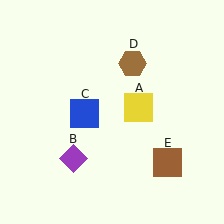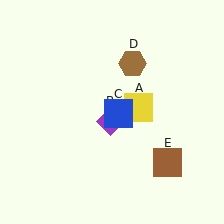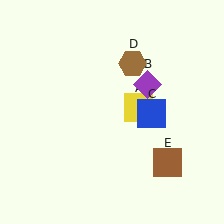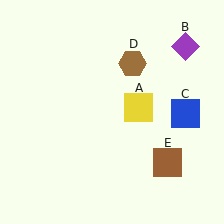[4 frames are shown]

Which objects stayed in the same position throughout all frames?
Yellow square (object A) and brown hexagon (object D) and brown square (object E) remained stationary.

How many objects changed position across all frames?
2 objects changed position: purple diamond (object B), blue square (object C).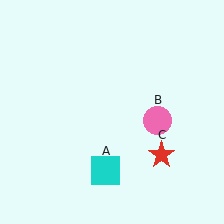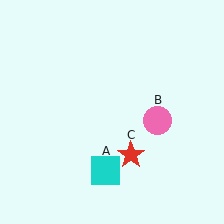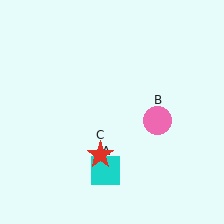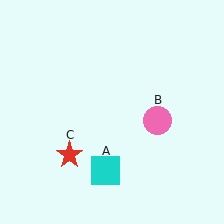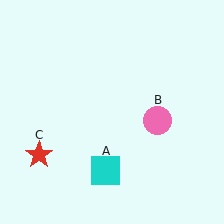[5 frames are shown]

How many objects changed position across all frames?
1 object changed position: red star (object C).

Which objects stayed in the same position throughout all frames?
Cyan square (object A) and pink circle (object B) remained stationary.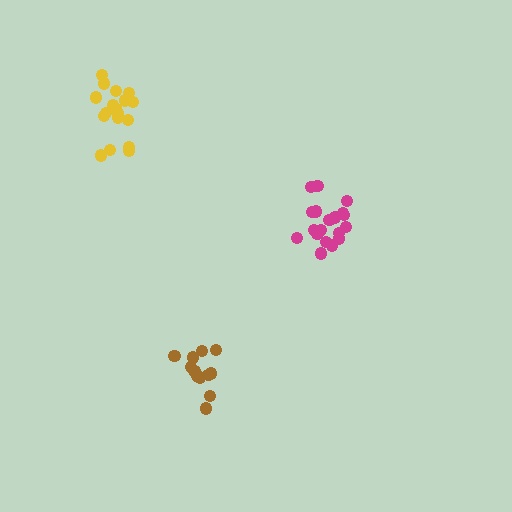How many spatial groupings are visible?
There are 3 spatial groupings.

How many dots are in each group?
Group 1: 13 dots, Group 2: 19 dots, Group 3: 18 dots (50 total).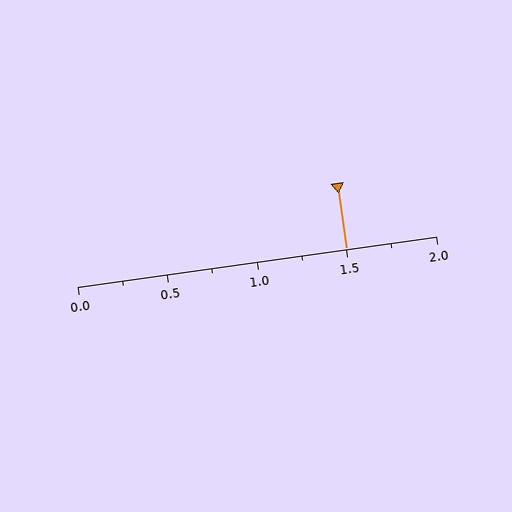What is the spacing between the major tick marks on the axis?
The major ticks are spaced 0.5 apart.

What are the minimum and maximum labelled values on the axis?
The axis runs from 0.0 to 2.0.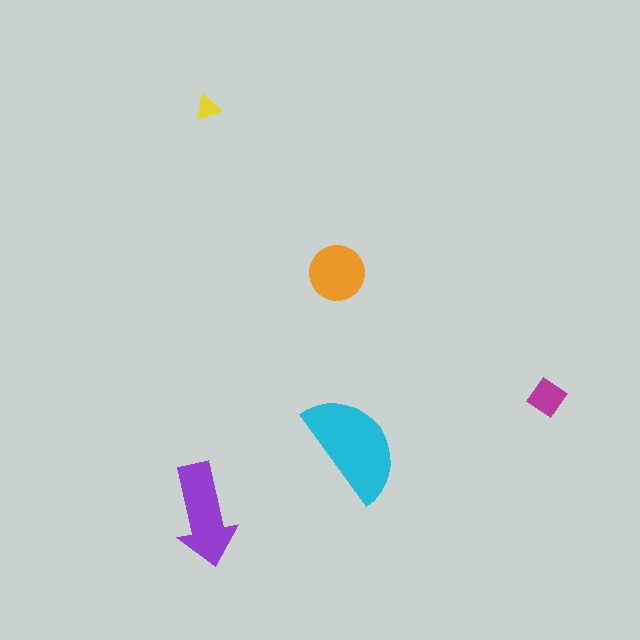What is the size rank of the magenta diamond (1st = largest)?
4th.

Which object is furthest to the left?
The purple arrow is leftmost.